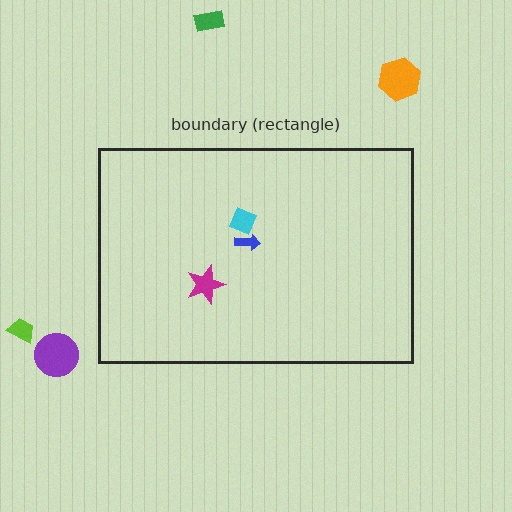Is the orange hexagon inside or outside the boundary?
Outside.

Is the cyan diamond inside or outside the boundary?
Inside.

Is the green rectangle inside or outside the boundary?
Outside.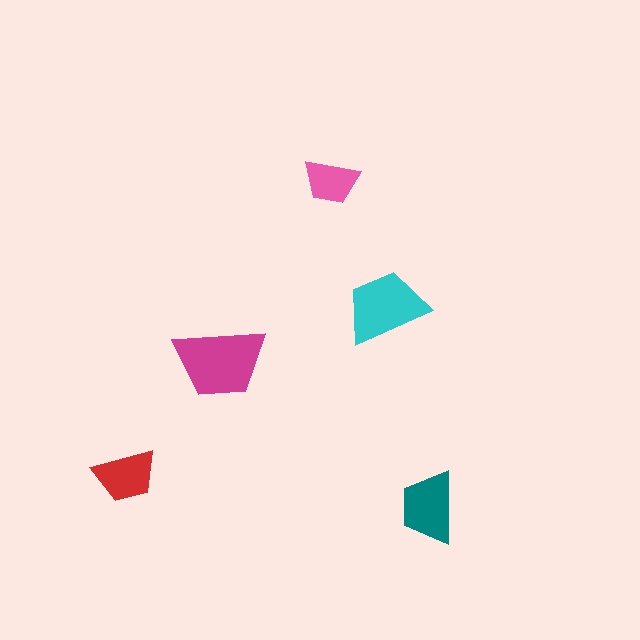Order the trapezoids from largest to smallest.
the magenta one, the cyan one, the teal one, the red one, the pink one.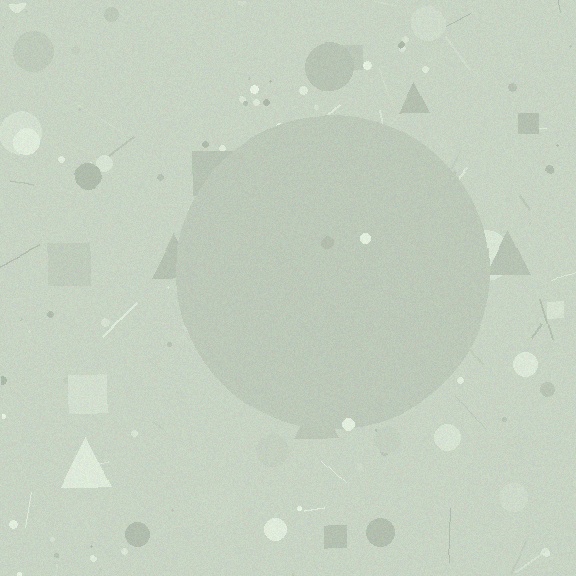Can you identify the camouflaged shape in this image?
The camouflaged shape is a circle.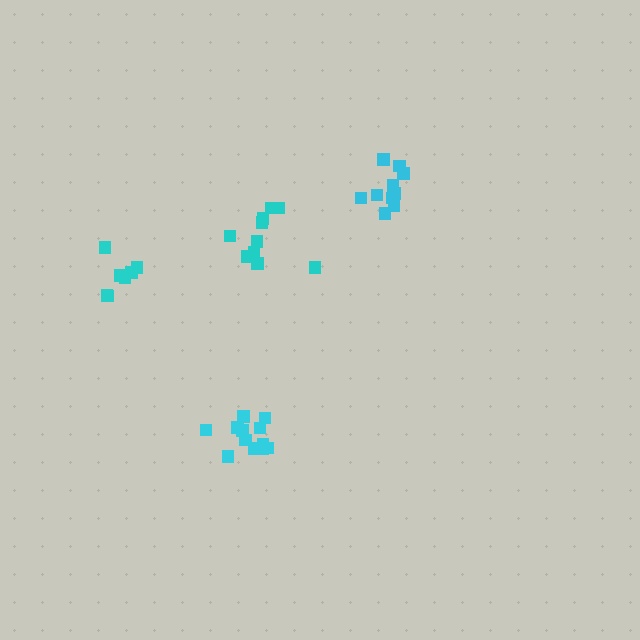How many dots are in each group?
Group 1: 7 dots, Group 2: 10 dots, Group 3: 12 dots, Group 4: 10 dots (39 total).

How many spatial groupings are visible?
There are 4 spatial groupings.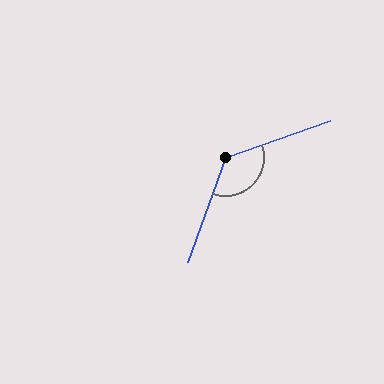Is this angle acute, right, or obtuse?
It is obtuse.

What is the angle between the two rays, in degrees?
Approximately 129 degrees.